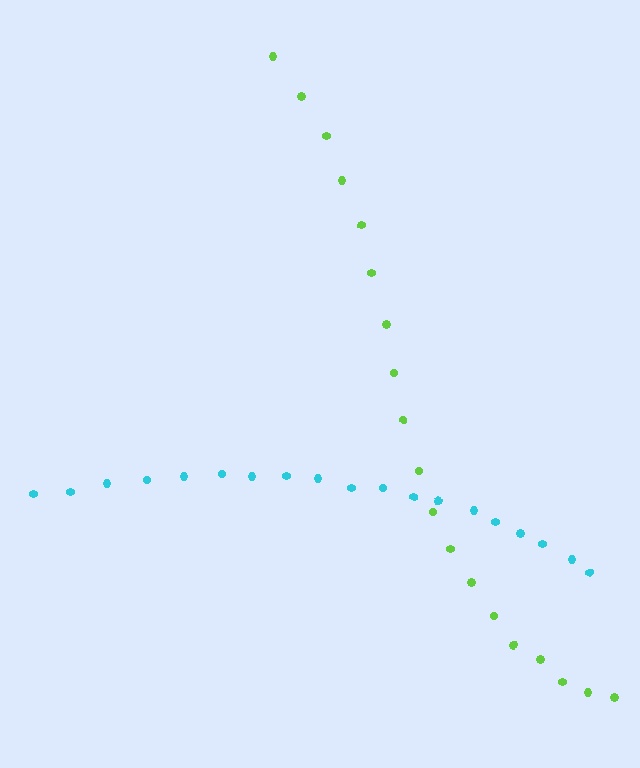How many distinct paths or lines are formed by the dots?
There are 2 distinct paths.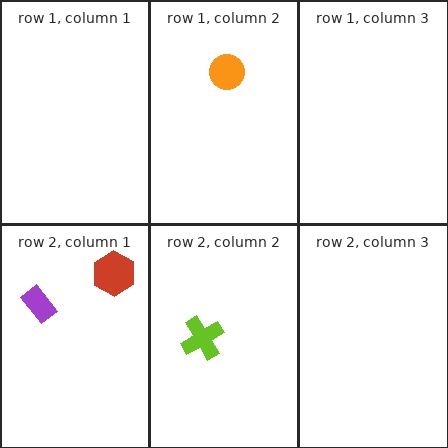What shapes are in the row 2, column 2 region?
The lime cross.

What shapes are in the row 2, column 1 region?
The red hexagon, the purple rectangle.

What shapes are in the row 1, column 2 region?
The orange circle.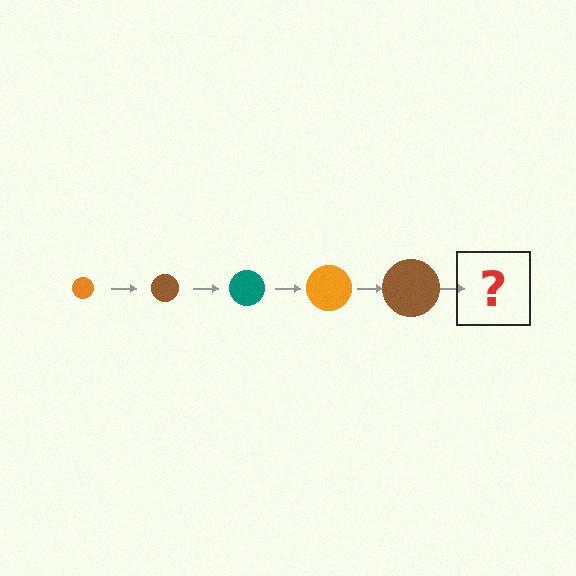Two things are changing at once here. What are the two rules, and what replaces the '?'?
The two rules are that the circle grows larger each step and the color cycles through orange, brown, and teal. The '?' should be a teal circle, larger than the previous one.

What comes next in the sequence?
The next element should be a teal circle, larger than the previous one.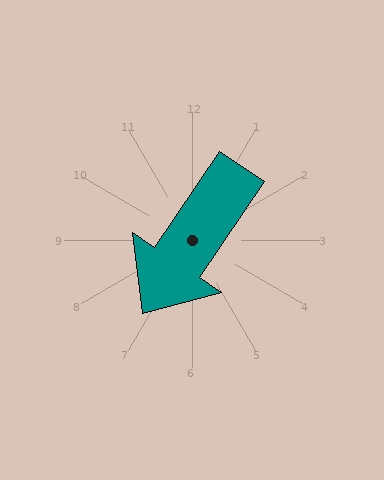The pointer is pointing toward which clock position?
Roughly 7 o'clock.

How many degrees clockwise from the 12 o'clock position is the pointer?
Approximately 214 degrees.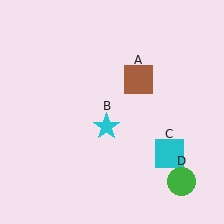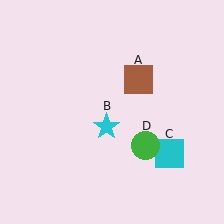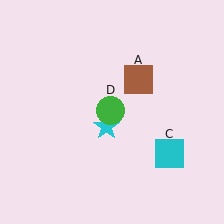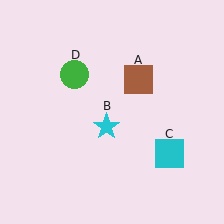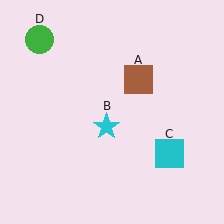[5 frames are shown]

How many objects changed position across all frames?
1 object changed position: green circle (object D).